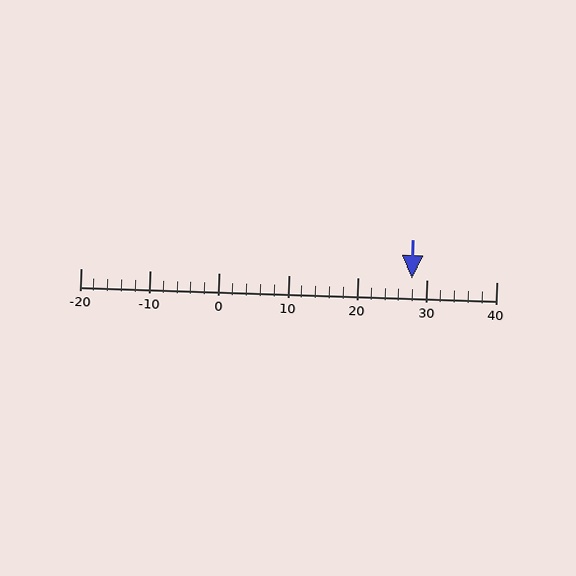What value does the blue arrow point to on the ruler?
The blue arrow points to approximately 28.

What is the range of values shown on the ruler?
The ruler shows values from -20 to 40.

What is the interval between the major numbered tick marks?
The major tick marks are spaced 10 units apart.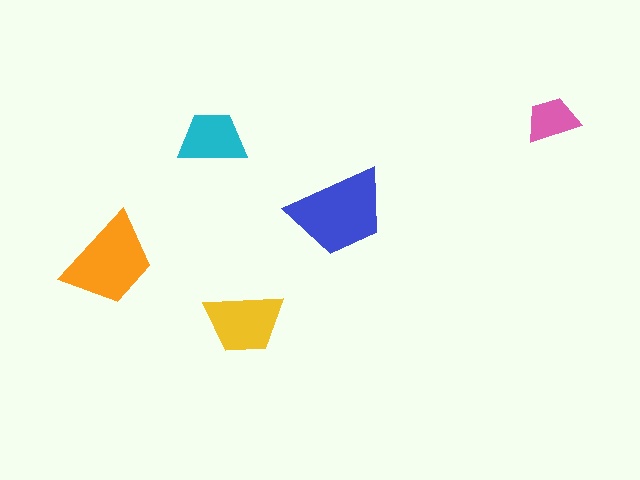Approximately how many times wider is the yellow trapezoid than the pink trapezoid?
About 1.5 times wider.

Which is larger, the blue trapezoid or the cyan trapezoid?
The blue one.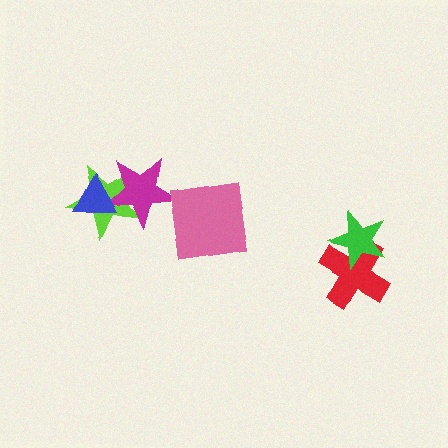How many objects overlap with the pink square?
1 object overlaps with the pink square.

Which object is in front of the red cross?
The green star is in front of the red cross.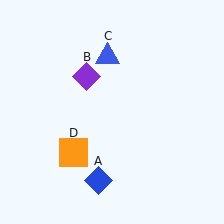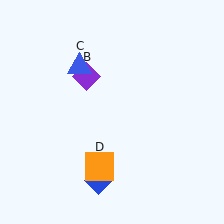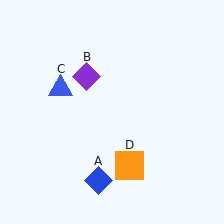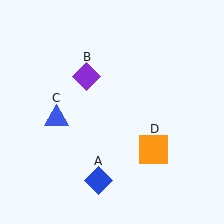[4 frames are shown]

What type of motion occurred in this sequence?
The blue triangle (object C), orange square (object D) rotated counterclockwise around the center of the scene.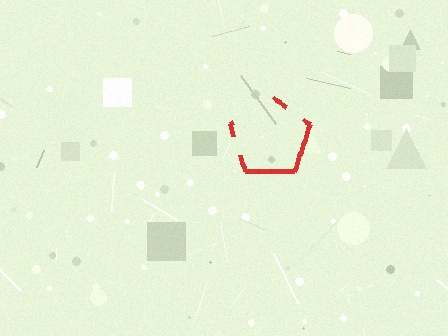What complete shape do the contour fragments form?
The contour fragments form a pentagon.